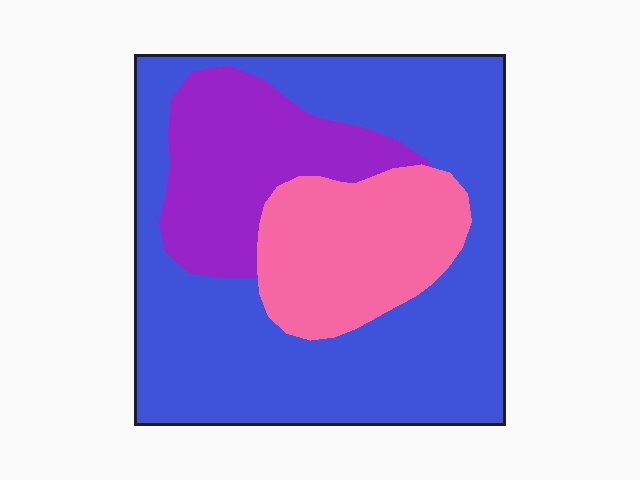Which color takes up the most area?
Blue, at roughly 60%.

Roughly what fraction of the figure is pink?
Pink takes up less than a quarter of the figure.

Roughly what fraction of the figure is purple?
Purple takes up less than a quarter of the figure.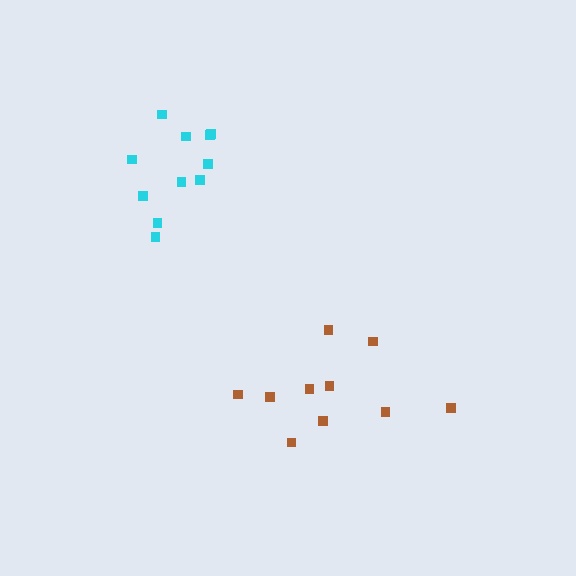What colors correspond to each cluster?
The clusters are colored: brown, cyan.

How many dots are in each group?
Group 1: 10 dots, Group 2: 11 dots (21 total).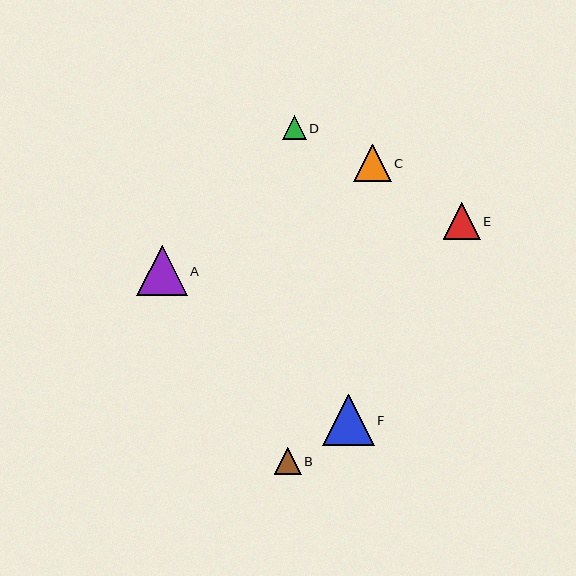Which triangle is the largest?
Triangle F is the largest with a size of approximately 51 pixels.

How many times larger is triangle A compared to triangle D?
Triangle A is approximately 2.1 times the size of triangle D.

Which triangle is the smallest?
Triangle D is the smallest with a size of approximately 24 pixels.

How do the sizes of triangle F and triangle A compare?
Triangle F and triangle A are approximately the same size.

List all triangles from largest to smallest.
From largest to smallest: F, A, C, E, B, D.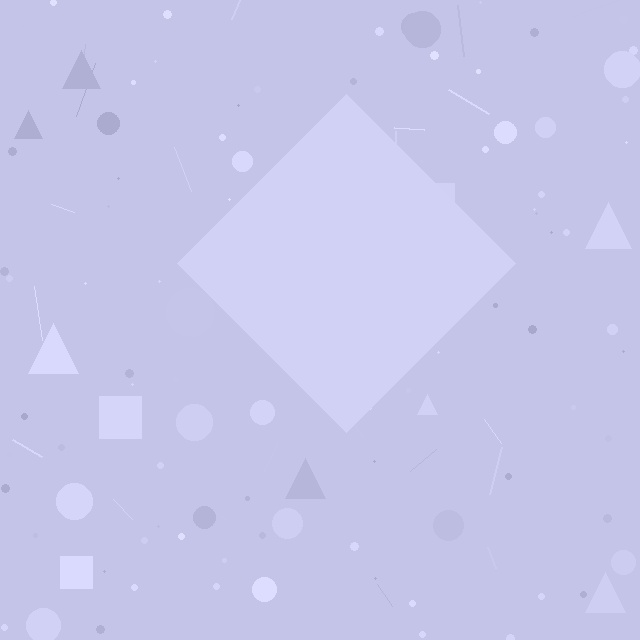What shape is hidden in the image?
A diamond is hidden in the image.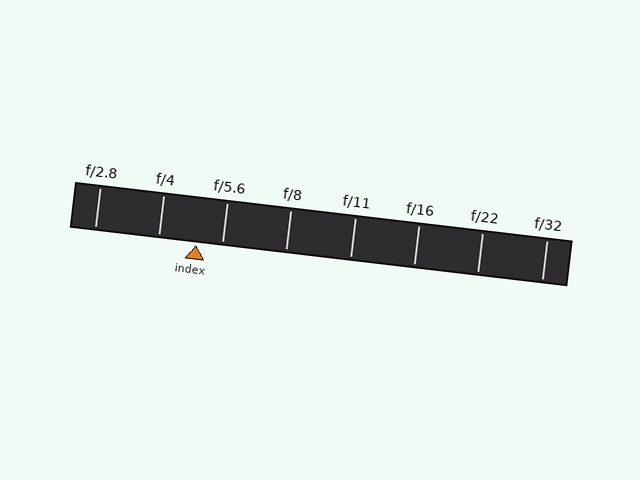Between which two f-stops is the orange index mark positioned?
The index mark is between f/4 and f/5.6.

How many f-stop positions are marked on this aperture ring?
There are 8 f-stop positions marked.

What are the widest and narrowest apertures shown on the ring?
The widest aperture shown is f/2.8 and the narrowest is f/32.